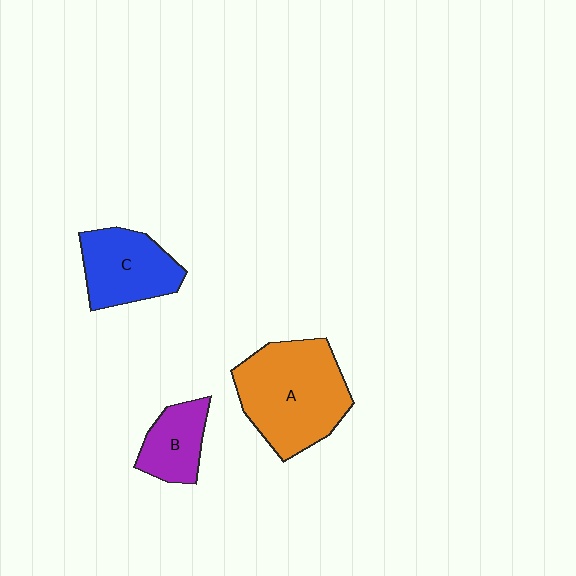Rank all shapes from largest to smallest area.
From largest to smallest: A (orange), C (blue), B (purple).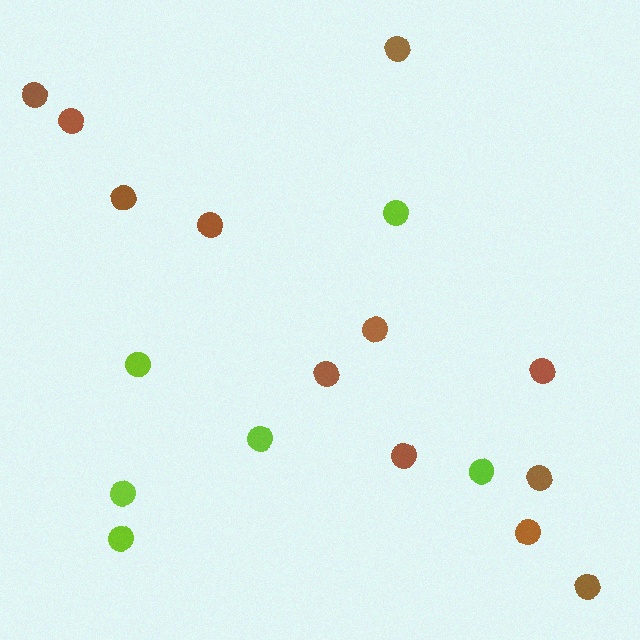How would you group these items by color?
There are 2 groups: one group of brown circles (12) and one group of lime circles (6).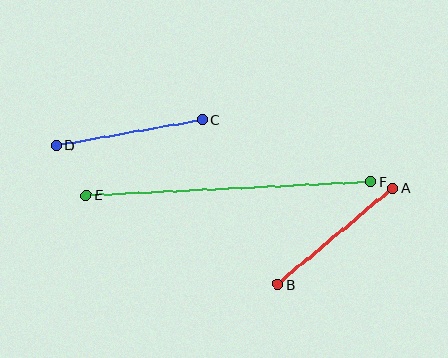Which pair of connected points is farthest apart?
Points E and F are farthest apart.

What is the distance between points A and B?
The distance is approximately 150 pixels.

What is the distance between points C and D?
The distance is approximately 148 pixels.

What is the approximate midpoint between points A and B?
The midpoint is at approximately (335, 236) pixels.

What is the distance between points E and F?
The distance is approximately 285 pixels.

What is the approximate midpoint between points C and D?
The midpoint is at approximately (129, 132) pixels.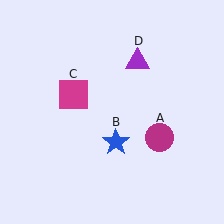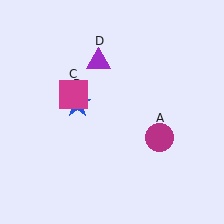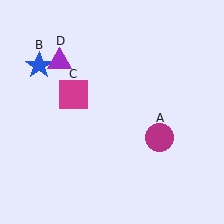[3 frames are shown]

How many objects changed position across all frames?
2 objects changed position: blue star (object B), purple triangle (object D).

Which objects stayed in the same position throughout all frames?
Magenta circle (object A) and magenta square (object C) remained stationary.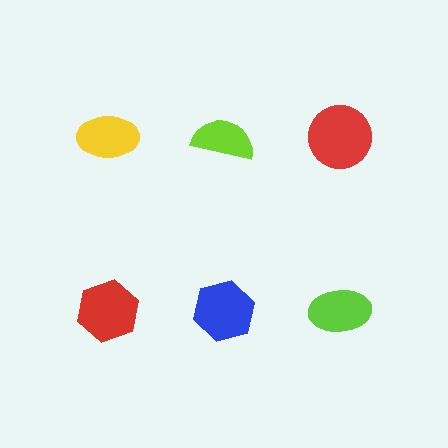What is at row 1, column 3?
A red circle.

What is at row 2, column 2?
A blue hexagon.